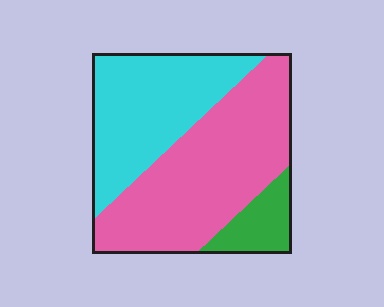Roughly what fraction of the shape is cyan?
Cyan covers 37% of the shape.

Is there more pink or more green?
Pink.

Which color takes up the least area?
Green, at roughly 10%.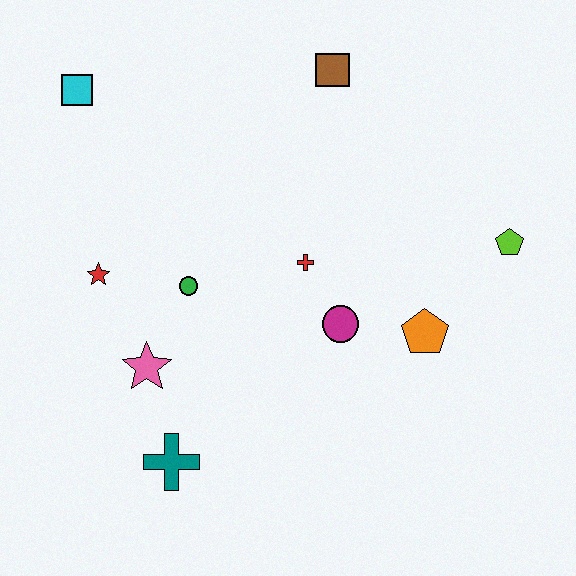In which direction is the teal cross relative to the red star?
The teal cross is below the red star.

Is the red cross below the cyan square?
Yes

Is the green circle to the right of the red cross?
No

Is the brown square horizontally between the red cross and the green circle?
No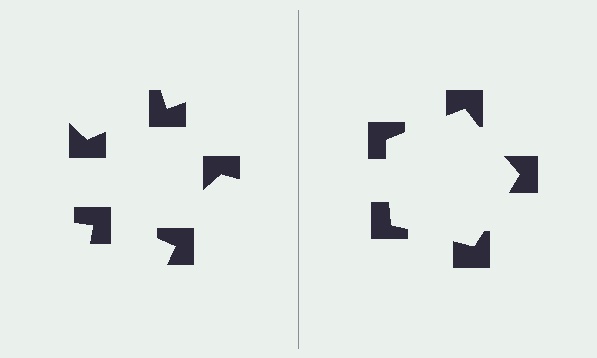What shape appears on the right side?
An illusory pentagon.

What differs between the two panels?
The notched squares are positioned identically on both sides; only the wedge orientations differ. On the right they align to a pentagon; on the left they are misaligned.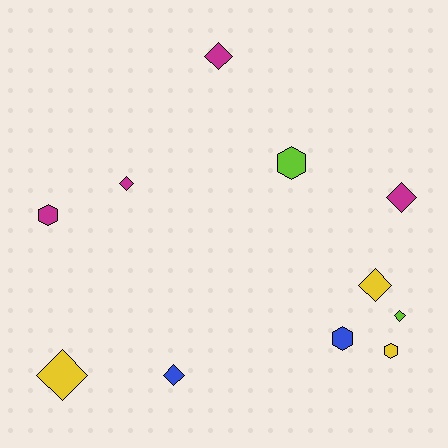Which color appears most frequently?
Magenta, with 4 objects.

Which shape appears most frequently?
Diamond, with 7 objects.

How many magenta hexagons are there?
There is 1 magenta hexagon.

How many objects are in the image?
There are 11 objects.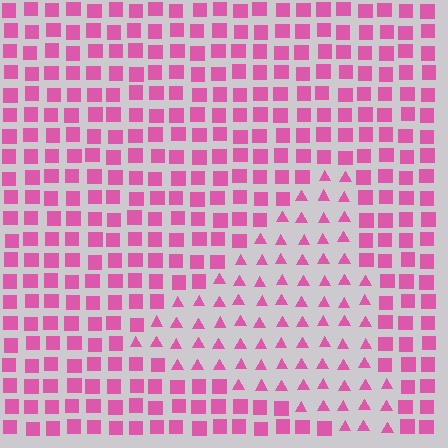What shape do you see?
I see a triangle.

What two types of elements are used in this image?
The image uses triangles inside the triangle region and squares outside it.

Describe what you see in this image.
The image is filled with small pink elements arranged in a uniform grid. A triangle-shaped region contains triangles, while the surrounding area contains squares. The boundary is defined purely by the change in element shape.